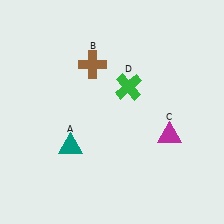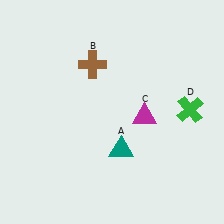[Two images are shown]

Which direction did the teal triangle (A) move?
The teal triangle (A) moved right.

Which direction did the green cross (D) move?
The green cross (D) moved right.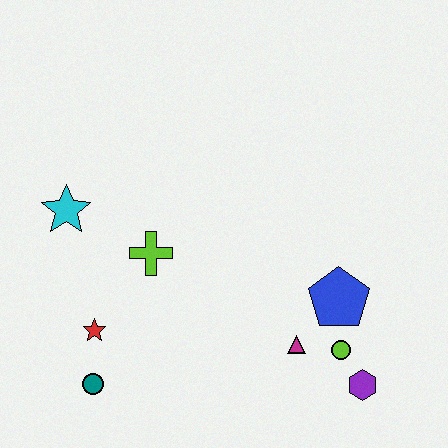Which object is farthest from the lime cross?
The purple hexagon is farthest from the lime cross.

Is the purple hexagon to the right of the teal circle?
Yes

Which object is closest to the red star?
The teal circle is closest to the red star.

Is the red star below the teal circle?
No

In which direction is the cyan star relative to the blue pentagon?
The cyan star is to the left of the blue pentagon.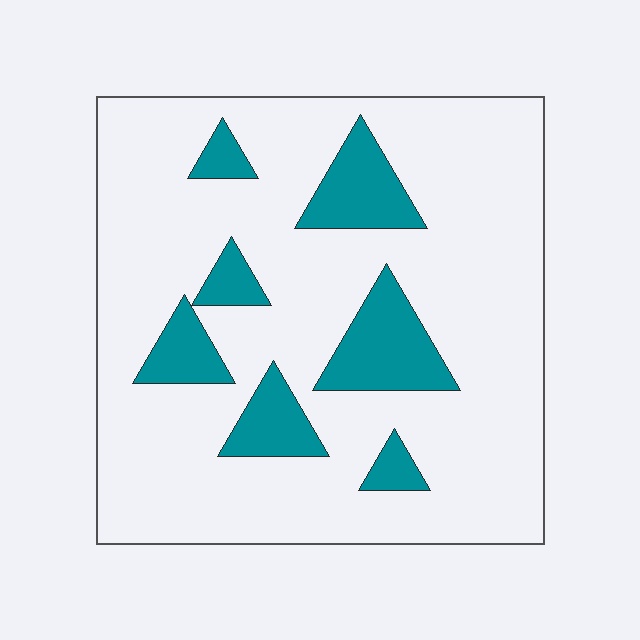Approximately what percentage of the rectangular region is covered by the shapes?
Approximately 15%.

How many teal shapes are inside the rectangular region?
7.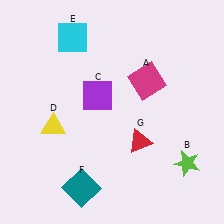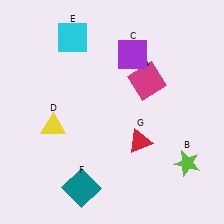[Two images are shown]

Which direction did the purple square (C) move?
The purple square (C) moved up.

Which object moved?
The purple square (C) moved up.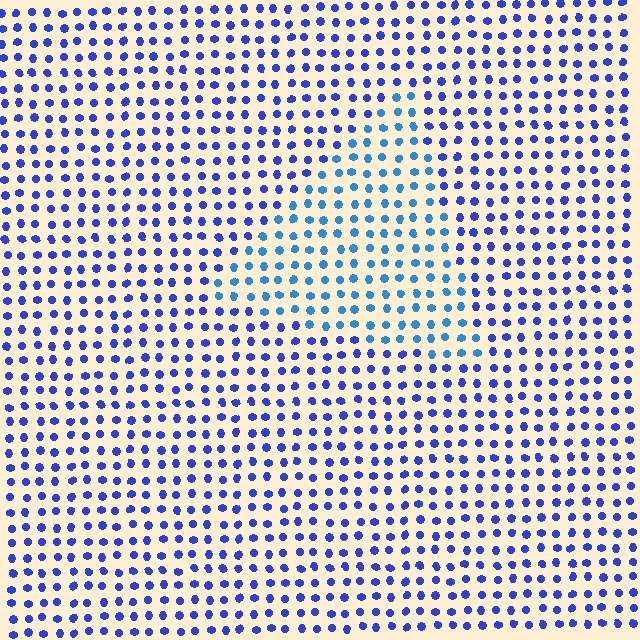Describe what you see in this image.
The image is filled with small blue elements in a uniform arrangement. A triangle-shaped region is visible where the elements are tinted to a slightly different hue, forming a subtle color boundary.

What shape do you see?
I see a triangle.